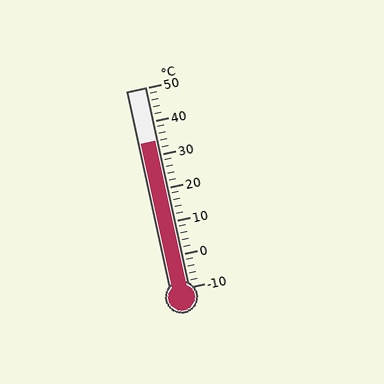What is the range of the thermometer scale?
The thermometer scale ranges from -10°C to 50°C.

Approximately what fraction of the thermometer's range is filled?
The thermometer is filled to approximately 75% of its range.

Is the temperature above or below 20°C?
The temperature is above 20°C.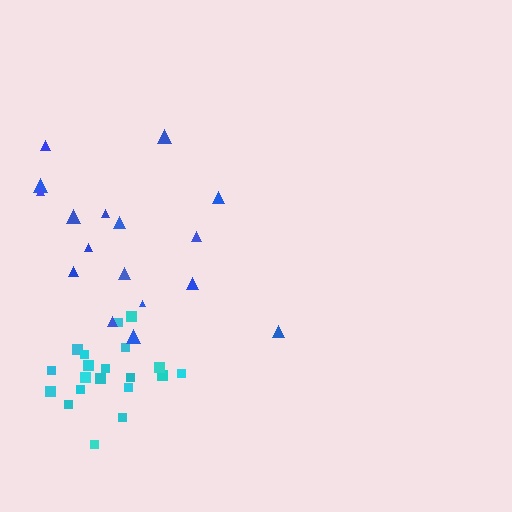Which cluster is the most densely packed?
Cyan.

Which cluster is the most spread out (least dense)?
Blue.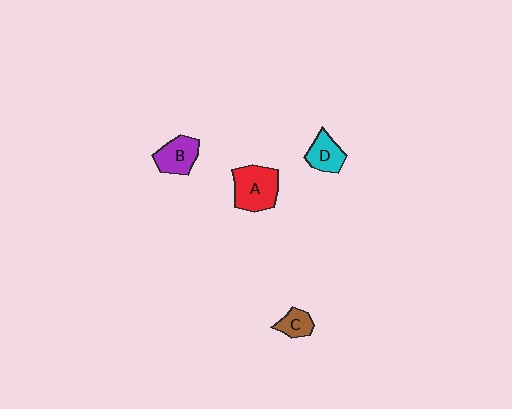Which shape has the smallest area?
Shape C (brown).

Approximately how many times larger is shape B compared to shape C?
Approximately 1.6 times.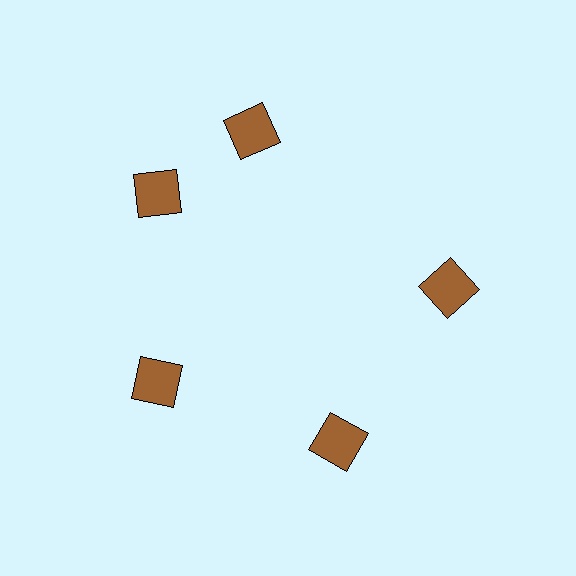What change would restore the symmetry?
The symmetry would be restored by rotating it back into even spacing with its neighbors so that all 5 squares sit at equal angles and equal distance from the center.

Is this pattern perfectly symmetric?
No. The 5 brown squares are arranged in a ring, but one element near the 1 o'clock position is rotated out of alignment along the ring, breaking the 5-fold rotational symmetry.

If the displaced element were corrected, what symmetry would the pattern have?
It would have 5-fold rotational symmetry — the pattern would map onto itself every 72 degrees.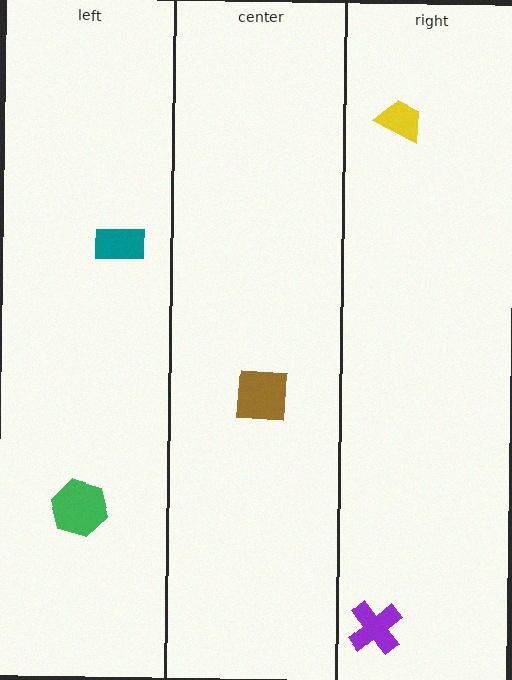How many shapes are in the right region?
2.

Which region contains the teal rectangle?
The left region.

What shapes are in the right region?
The yellow trapezoid, the purple cross.